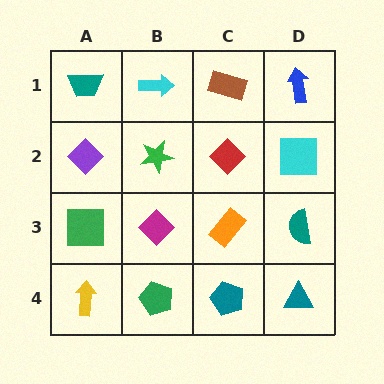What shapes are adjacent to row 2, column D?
A blue arrow (row 1, column D), a teal semicircle (row 3, column D), a red diamond (row 2, column C).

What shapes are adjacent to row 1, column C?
A red diamond (row 2, column C), a cyan arrow (row 1, column B), a blue arrow (row 1, column D).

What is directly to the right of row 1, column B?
A brown rectangle.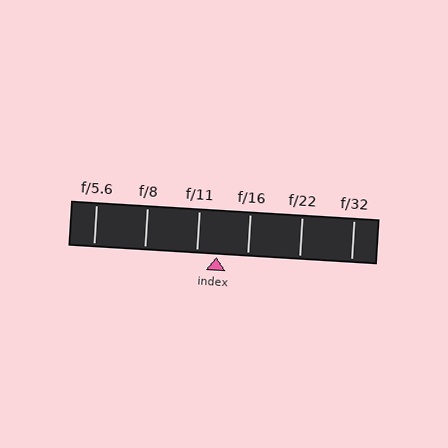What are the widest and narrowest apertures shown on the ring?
The widest aperture shown is f/5.6 and the narrowest is f/32.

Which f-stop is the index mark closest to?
The index mark is closest to f/11.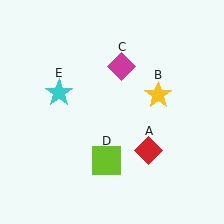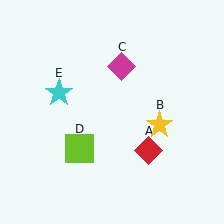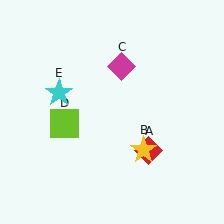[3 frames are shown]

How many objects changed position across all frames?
2 objects changed position: yellow star (object B), lime square (object D).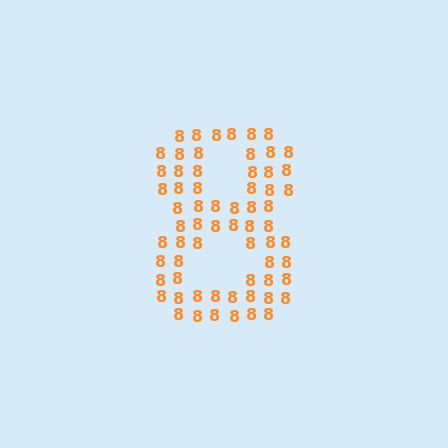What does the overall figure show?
The overall figure shows the digit 8.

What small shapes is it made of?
It is made of small digit 8's.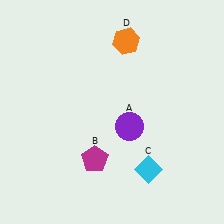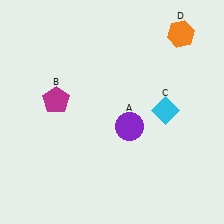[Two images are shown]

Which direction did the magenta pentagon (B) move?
The magenta pentagon (B) moved up.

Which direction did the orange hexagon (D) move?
The orange hexagon (D) moved right.